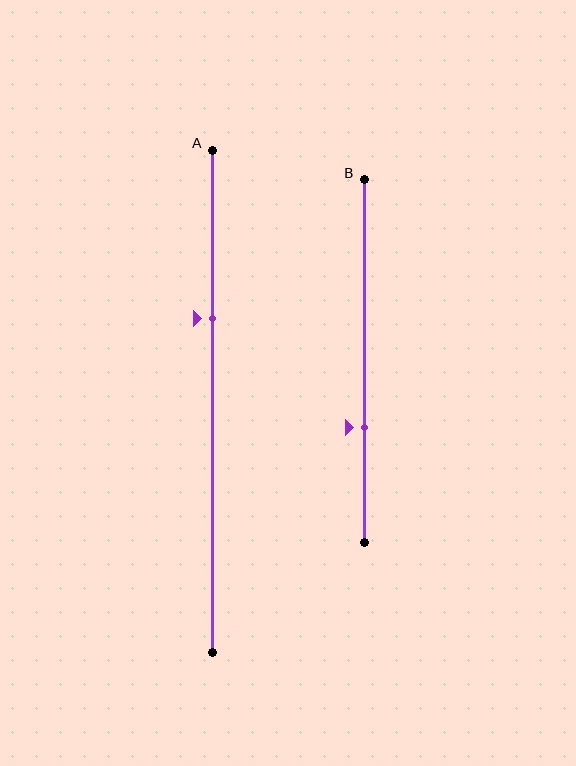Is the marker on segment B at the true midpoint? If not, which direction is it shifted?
No, the marker on segment B is shifted downward by about 18% of the segment length.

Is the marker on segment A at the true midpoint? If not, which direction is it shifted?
No, the marker on segment A is shifted upward by about 16% of the segment length.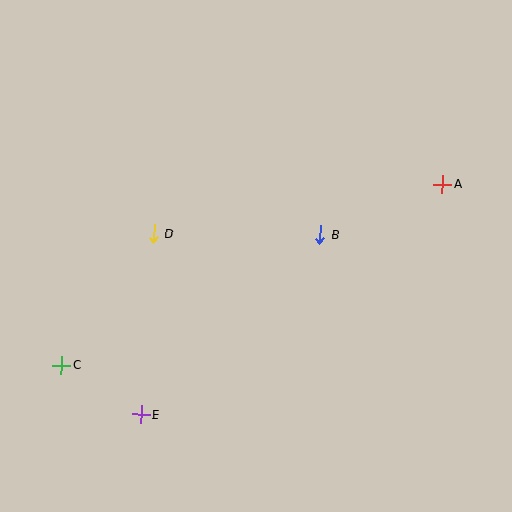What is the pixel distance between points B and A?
The distance between B and A is 132 pixels.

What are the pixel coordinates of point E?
Point E is at (141, 414).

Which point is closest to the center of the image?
Point B at (320, 234) is closest to the center.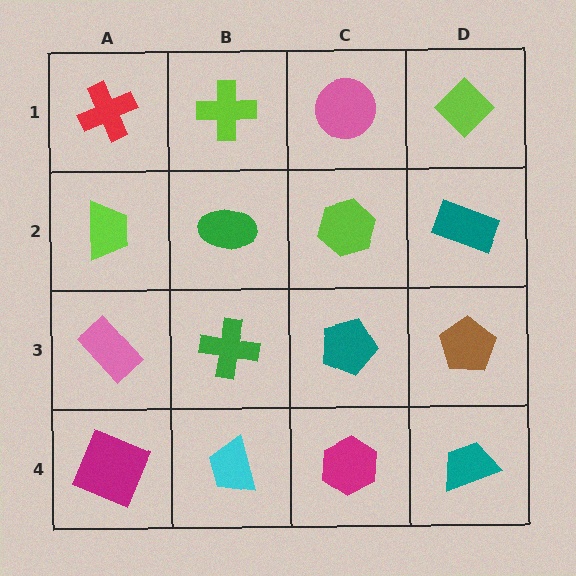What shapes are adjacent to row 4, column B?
A green cross (row 3, column B), a magenta square (row 4, column A), a magenta hexagon (row 4, column C).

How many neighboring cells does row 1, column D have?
2.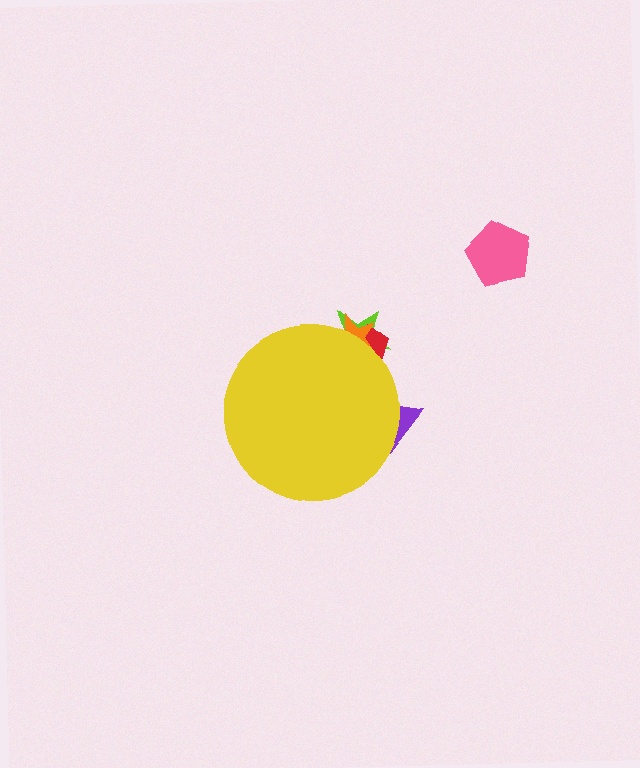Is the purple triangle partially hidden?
Yes, the purple triangle is partially hidden behind the yellow circle.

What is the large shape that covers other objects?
A yellow circle.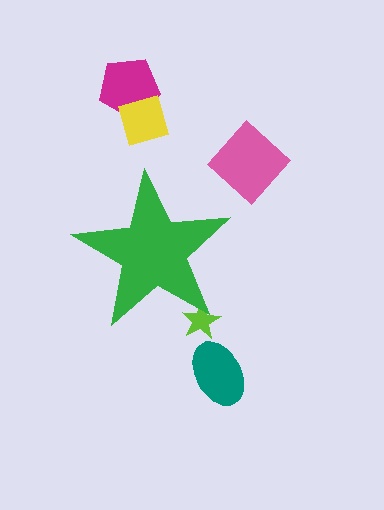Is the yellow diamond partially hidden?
No, the yellow diamond is fully visible.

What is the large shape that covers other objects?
A green star.